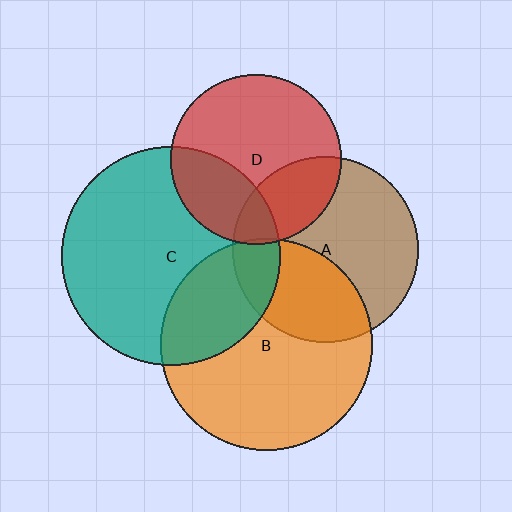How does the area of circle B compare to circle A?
Approximately 1.3 times.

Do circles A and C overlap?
Yes.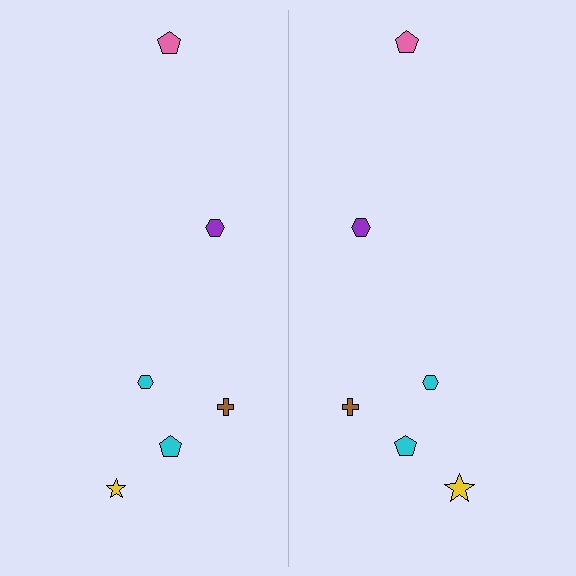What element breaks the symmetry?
The yellow star on the right side has a different size than its mirror counterpart.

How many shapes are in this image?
There are 12 shapes in this image.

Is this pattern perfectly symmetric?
No, the pattern is not perfectly symmetric. The yellow star on the right side has a different size than its mirror counterpart.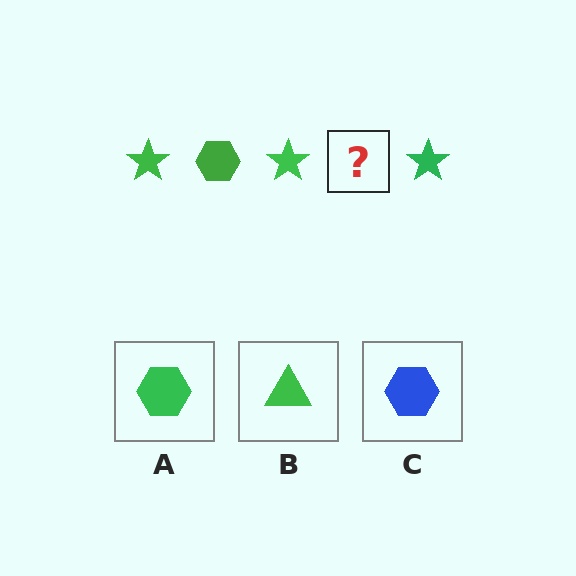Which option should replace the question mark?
Option A.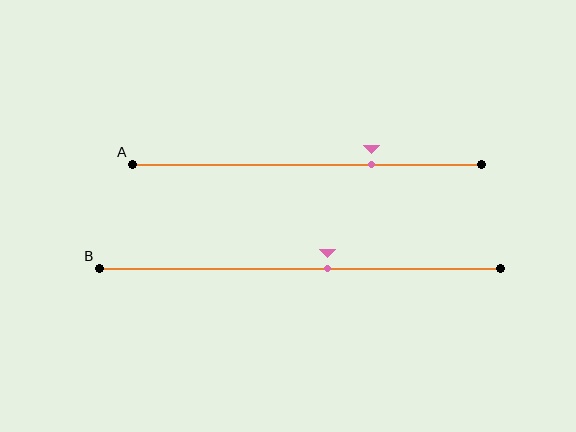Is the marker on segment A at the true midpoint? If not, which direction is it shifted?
No, the marker on segment A is shifted to the right by about 18% of the segment length.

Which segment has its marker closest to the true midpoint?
Segment B has its marker closest to the true midpoint.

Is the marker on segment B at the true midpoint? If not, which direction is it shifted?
No, the marker on segment B is shifted to the right by about 7% of the segment length.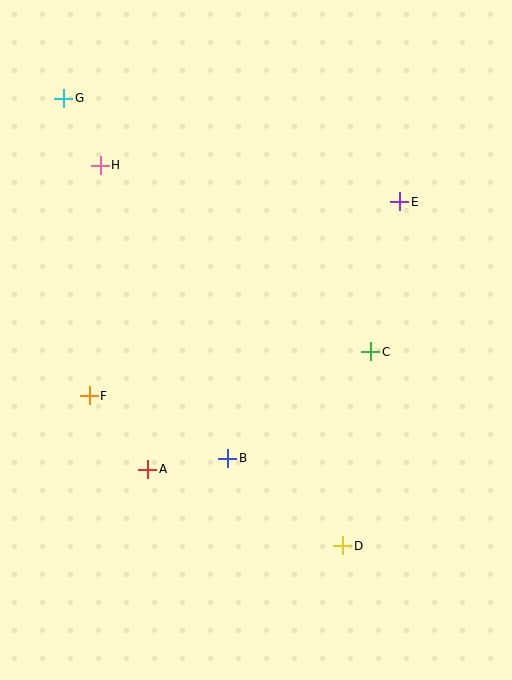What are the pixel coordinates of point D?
Point D is at (343, 546).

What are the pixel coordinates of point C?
Point C is at (371, 352).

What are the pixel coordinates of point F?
Point F is at (89, 396).